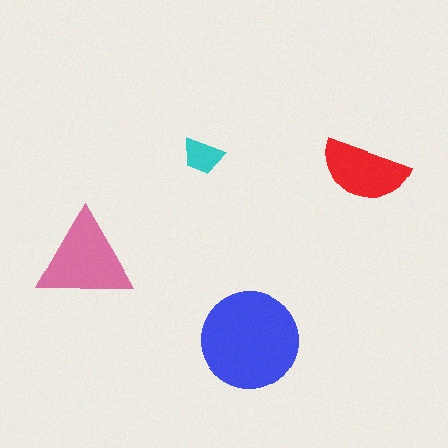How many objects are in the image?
There are 4 objects in the image.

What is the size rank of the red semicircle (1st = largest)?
3rd.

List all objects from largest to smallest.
The blue circle, the pink triangle, the red semicircle, the cyan trapezoid.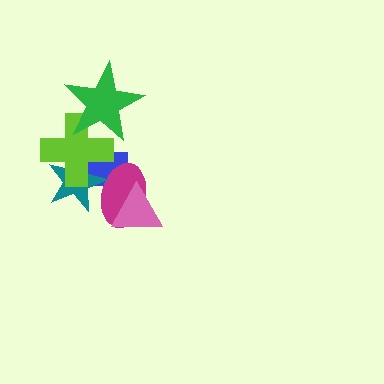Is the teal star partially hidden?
Yes, it is partially covered by another shape.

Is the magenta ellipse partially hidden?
Yes, it is partially covered by another shape.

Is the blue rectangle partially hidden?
Yes, it is partially covered by another shape.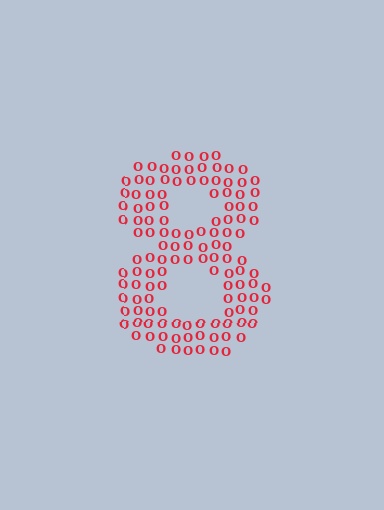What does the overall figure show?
The overall figure shows the digit 8.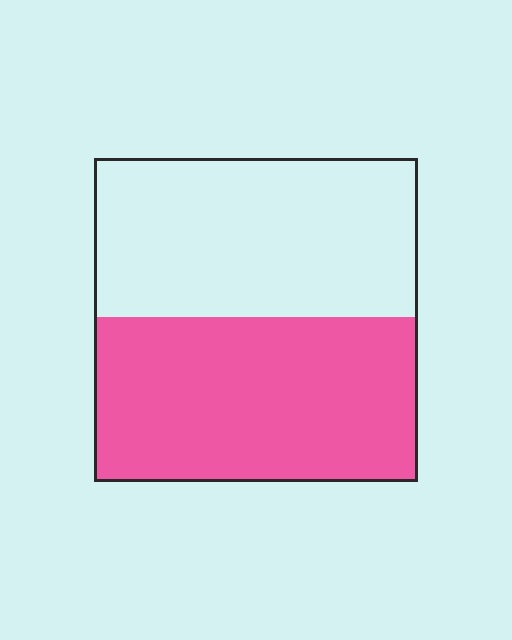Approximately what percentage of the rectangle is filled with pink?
Approximately 50%.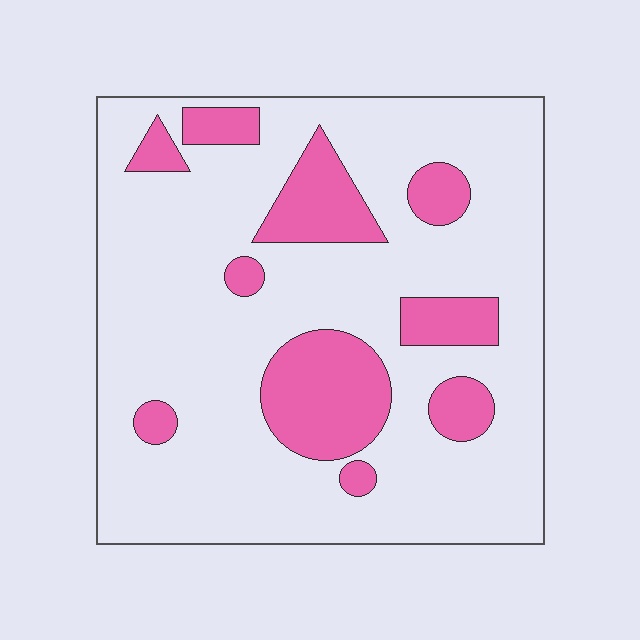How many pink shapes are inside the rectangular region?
10.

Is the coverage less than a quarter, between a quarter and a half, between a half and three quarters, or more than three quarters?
Less than a quarter.